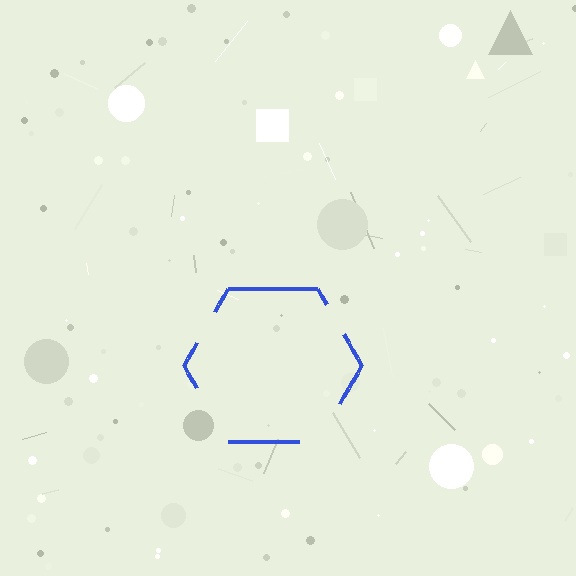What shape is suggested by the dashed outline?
The dashed outline suggests a hexagon.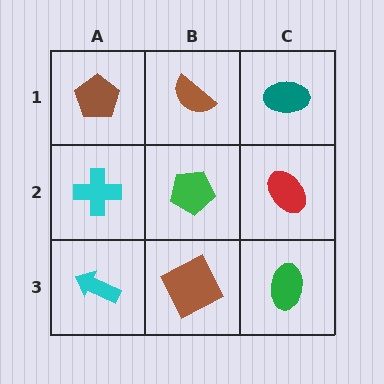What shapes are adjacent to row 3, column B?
A green pentagon (row 2, column B), a cyan arrow (row 3, column A), a green ellipse (row 3, column C).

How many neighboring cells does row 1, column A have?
2.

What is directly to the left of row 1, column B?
A brown pentagon.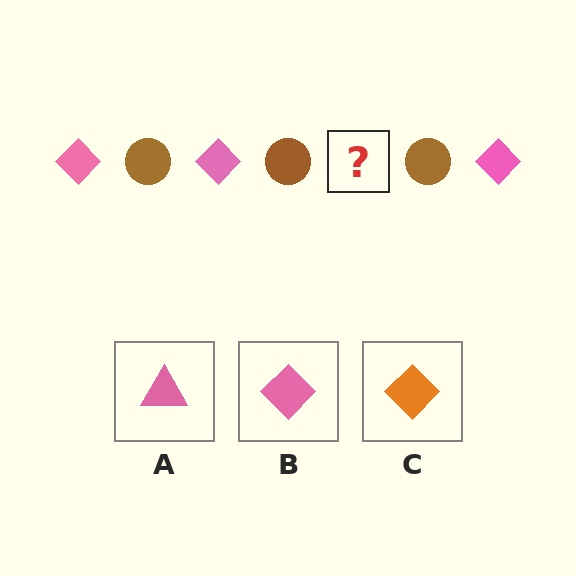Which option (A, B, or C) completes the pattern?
B.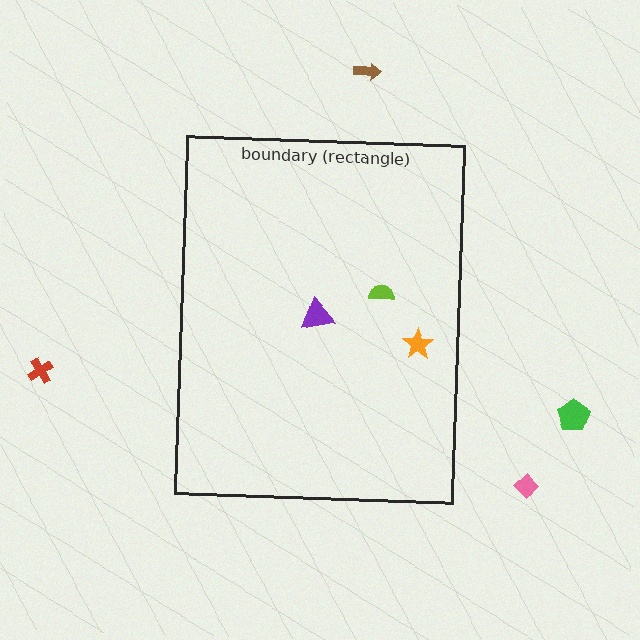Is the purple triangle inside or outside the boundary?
Inside.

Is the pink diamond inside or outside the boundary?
Outside.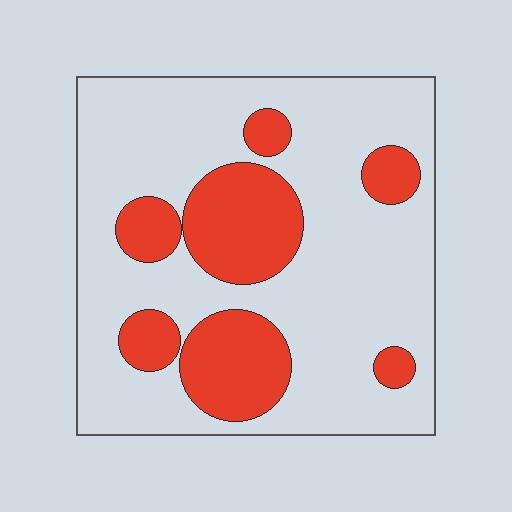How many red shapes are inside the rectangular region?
7.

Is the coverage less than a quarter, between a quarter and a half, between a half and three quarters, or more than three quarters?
Between a quarter and a half.